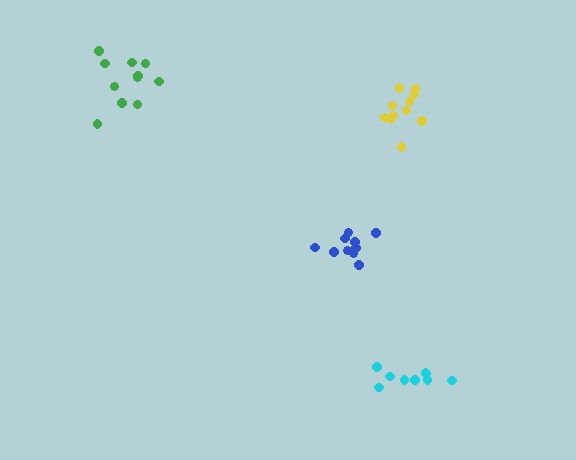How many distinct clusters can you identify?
There are 4 distinct clusters.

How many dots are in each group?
Group 1: 10 dots, Group 2: 11 dots, Group 3: 11 dots, Group 4: 9 dots (41 total).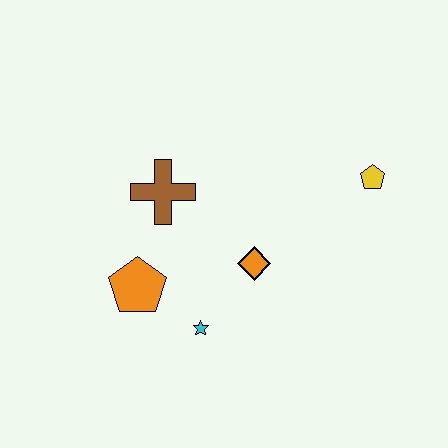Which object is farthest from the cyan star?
The yellow pentagon is farthest from the cyan star.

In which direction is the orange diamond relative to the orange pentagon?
The orange diamond is to the right of the orange pentagon.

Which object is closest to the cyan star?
The orange pentagon is closest to the cyan star.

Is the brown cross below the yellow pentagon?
Yes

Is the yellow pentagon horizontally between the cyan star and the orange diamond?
No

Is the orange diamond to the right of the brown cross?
Yes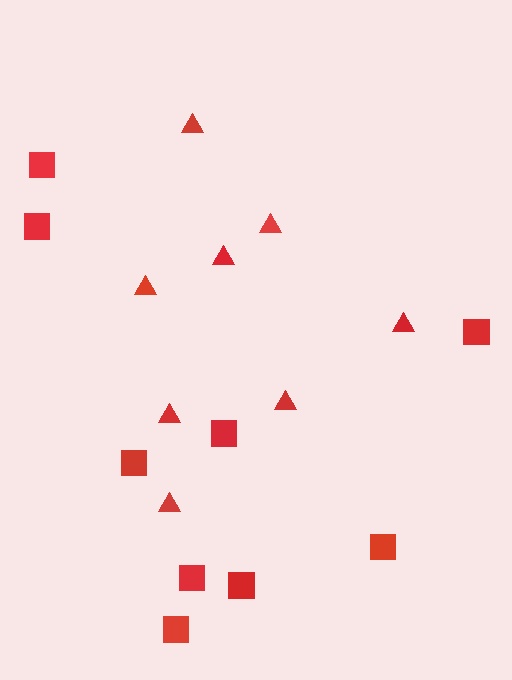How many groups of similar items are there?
There are 2 groups: one group of squares (9) and one group of triangles (8).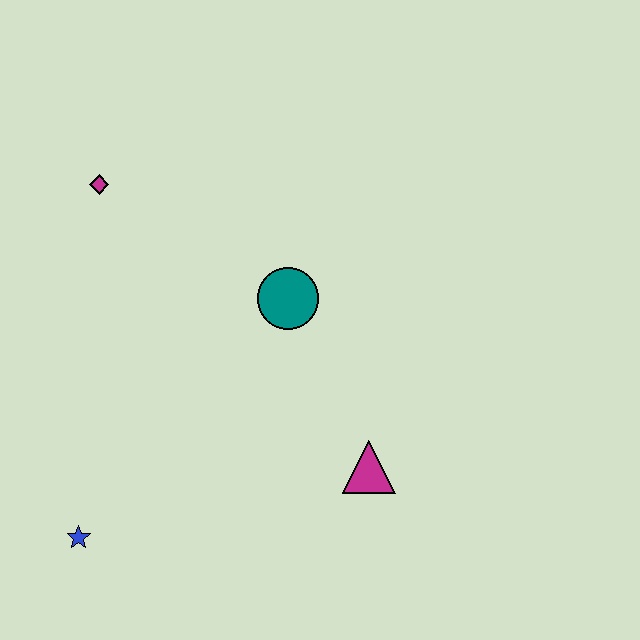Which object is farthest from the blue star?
The magenta diamond is farthest from the blue star.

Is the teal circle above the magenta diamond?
No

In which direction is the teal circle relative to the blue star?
The teal circle is above the blue star.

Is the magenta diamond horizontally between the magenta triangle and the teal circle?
No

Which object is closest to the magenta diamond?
The teal circle is closest to the magenta diamond.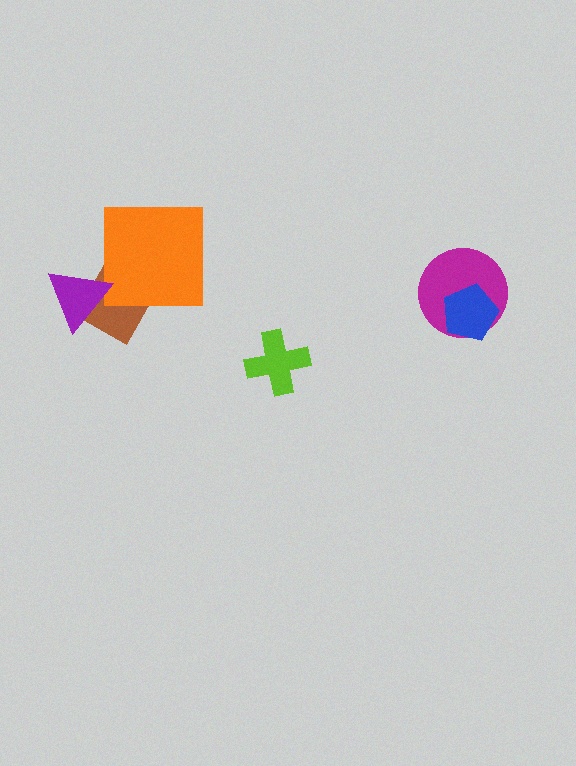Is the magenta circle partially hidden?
Yes, it is partially covered by another shape.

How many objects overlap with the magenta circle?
1 object overlaps with the magenta circle.